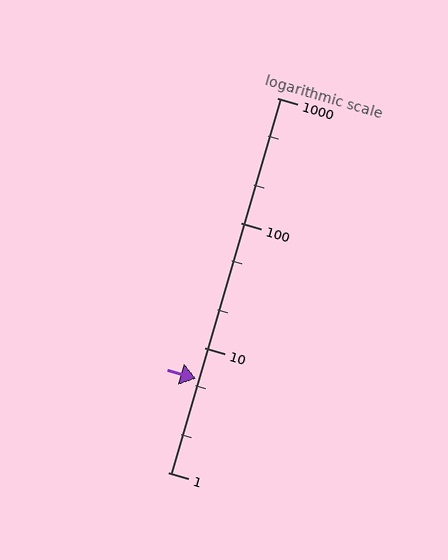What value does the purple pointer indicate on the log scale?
The pointer indicates approximately 5.6.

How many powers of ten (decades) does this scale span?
The scale spans 3 decades, from 1 to 1000.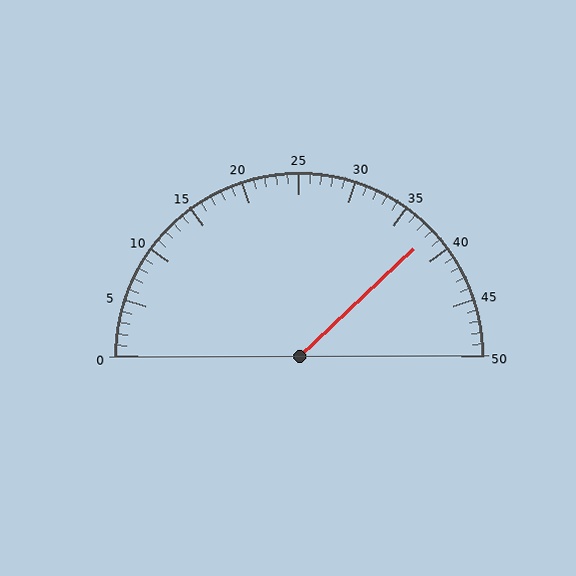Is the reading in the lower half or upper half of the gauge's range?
The reading is in the upper half of the range (0 to 50).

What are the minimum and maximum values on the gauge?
The gauge ranges from 0 to 50.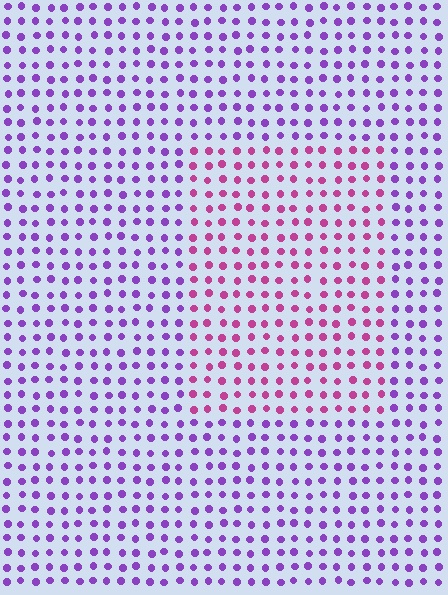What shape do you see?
I see a rectangle.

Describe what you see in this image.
The image is filled with small purple elements in a uniform arrangement. A rectangle-shaped region is visible where the elements are tinted to a slightly different hue, forming a subtle color boundary.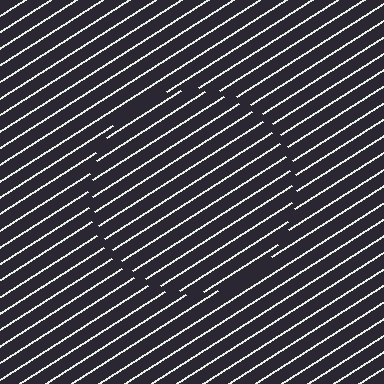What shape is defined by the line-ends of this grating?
An illusory circle. The interior of the shape contains the same grating, shifted by half a period — the contour is defined by the phase discontinuity where line-ends from the inner and outer gratings abut.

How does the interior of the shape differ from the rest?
The interior of the shape contains the same grating, shifted by half a period — the contour is defined by the phase discontinuity where line-ends from the inner and outer gratings abut.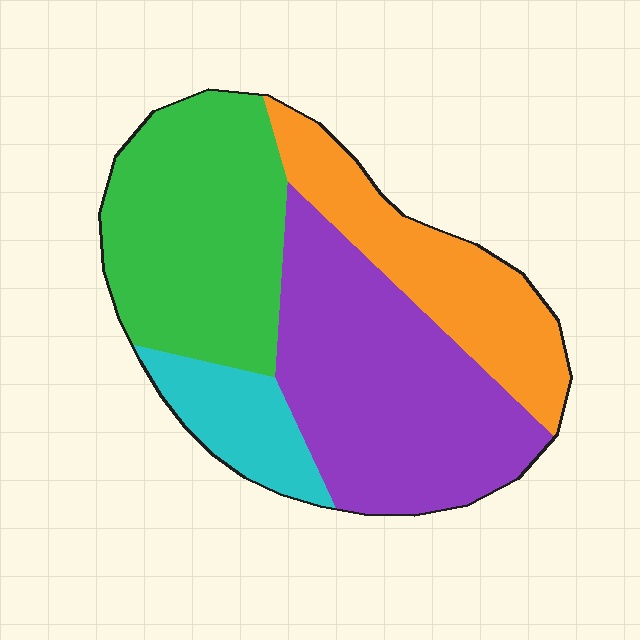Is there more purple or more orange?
Purple.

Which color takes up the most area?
Purple, at roughly 35%.